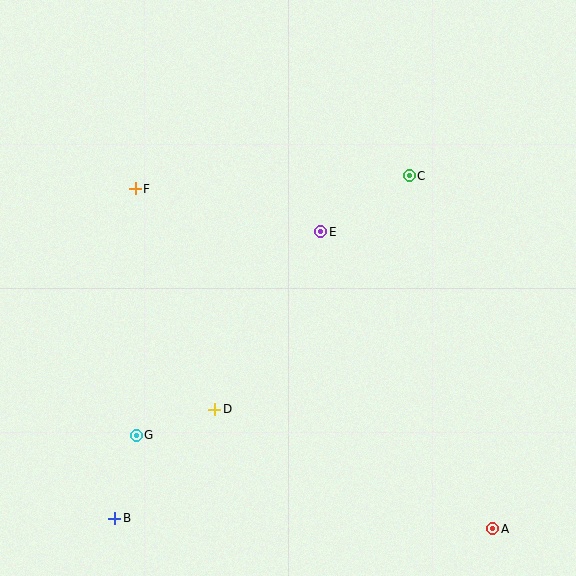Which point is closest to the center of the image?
Point E at (321, 232) is closest to the center.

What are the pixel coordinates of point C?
Point C is at (409, 176).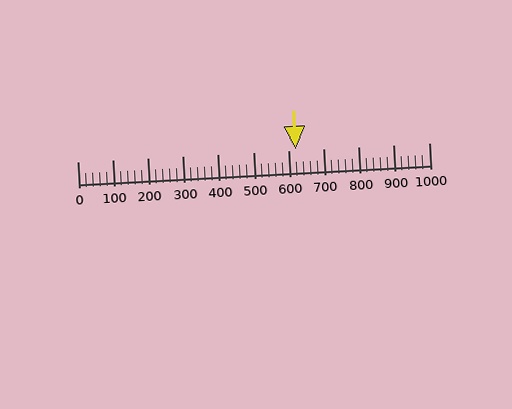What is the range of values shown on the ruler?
The ruler shows values from 0 to 1000.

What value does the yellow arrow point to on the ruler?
The yellow arrow points to approximately 620.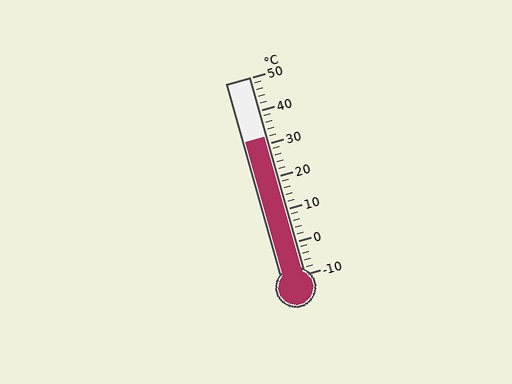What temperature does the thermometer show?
The thermometer shows approximately 32°C.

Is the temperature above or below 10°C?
The temperature is above 10°C.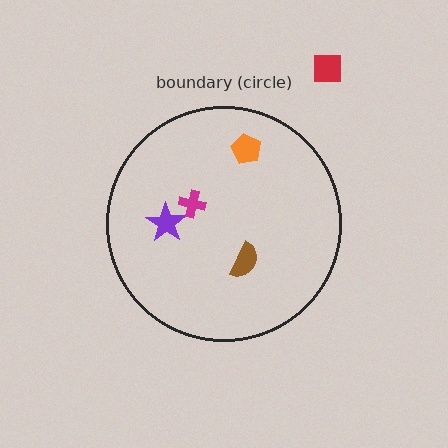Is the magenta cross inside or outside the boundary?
Inside.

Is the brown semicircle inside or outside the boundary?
Inside.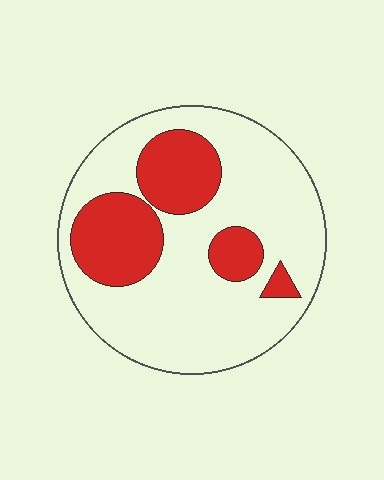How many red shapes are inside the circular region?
4.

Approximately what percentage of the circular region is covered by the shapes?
Approximately 30%.